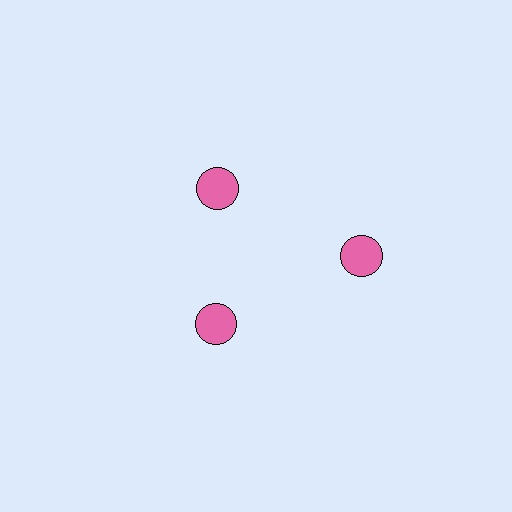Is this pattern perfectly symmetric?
No. The 3 pink circles are arranged in a ring, but one element near the 3 o'clock position is pushed outward from the center, breaking the 3-fold rotational symmetry.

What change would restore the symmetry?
The symmetry would be restored by moving it inward, back onto the ring so that all 3 circles sit at equal angles and equal distance from the center.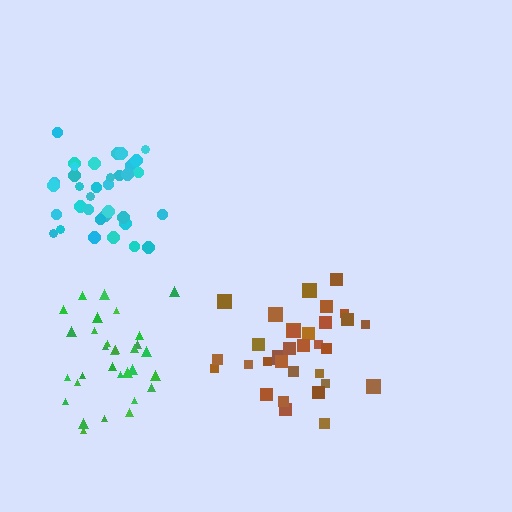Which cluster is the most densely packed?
Cyan.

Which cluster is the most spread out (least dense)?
Green.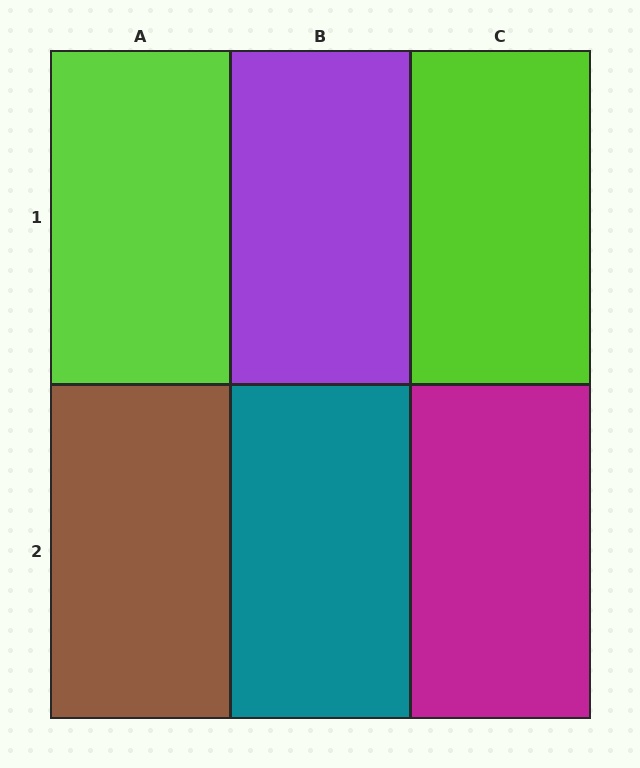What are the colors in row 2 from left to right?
Brown, teal, magenta.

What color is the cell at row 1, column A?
Lime.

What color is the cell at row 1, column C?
Lime.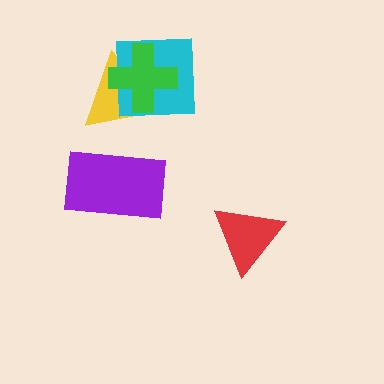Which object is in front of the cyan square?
The green cross is in front of the cyan square.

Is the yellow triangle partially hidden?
Yes, it is partially covered by another shape.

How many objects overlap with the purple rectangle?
0 objects overlap with the purple rectangle.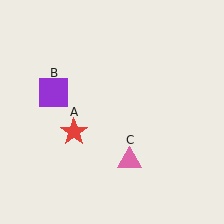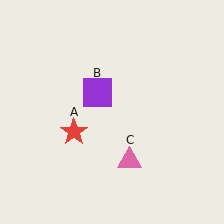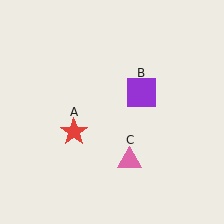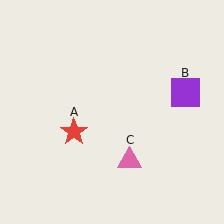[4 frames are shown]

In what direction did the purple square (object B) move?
The purple square (object B) moved right.